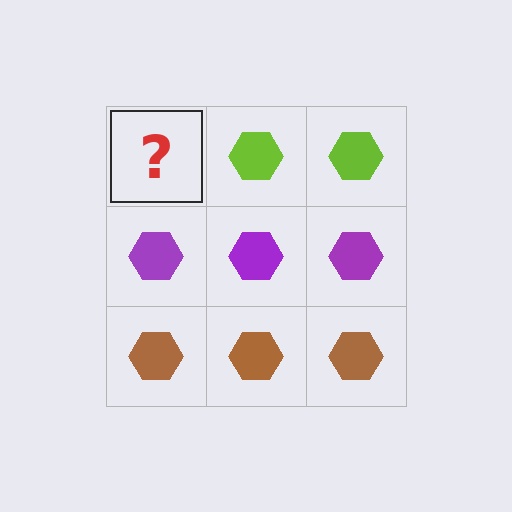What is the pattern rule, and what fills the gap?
The rule is that each row has a consistent color. The gap should be filled with a lime hexagon.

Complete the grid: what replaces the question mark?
The question mark should be replaced with a lime hexagon.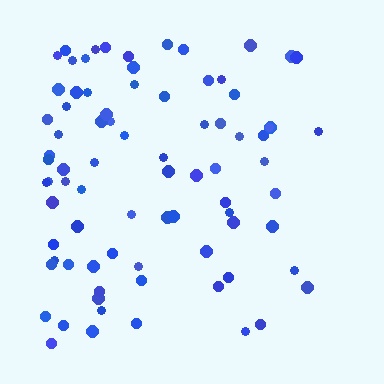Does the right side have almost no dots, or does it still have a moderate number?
Still a moderate number, just noticeably fewer than the left.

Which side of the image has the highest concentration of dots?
The left.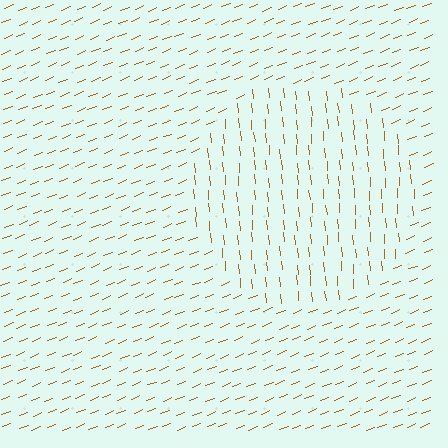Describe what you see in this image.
The image is filled with small brown line segments. A circle region in the image has lines oriented differently from the surrounding lines, creating a visible texture boundary.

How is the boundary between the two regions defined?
The boundary is defined purely by a change in line orientation (approximately 73 degrees difference). All lines are the same color and thickness.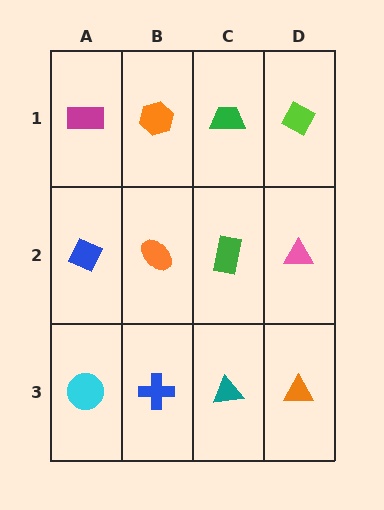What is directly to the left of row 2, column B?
A blue diamond.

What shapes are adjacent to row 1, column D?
A pink triangle (row 2, column D), a green trapezoid (row 1, column C).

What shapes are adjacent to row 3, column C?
A green rectangle (row 2, column C), a blue cross (row 3, column B), an orange triangle (row 3, column D).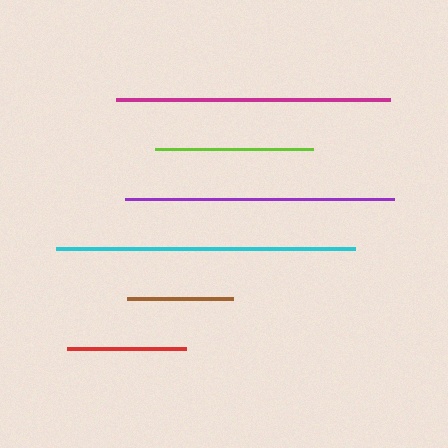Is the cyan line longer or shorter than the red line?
The cyan line is longer than the red line.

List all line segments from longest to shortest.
From longest to shortest: cyan, magenta, purple, lime, red, brown.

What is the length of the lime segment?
The lime segment is approximately 158 pixels long.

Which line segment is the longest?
The cyan line is the longest at approximately 299 pixels.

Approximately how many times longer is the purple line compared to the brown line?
The purple line is approximately 2.6 times the length of the brown line.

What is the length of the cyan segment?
The cyan segment is approximately 299 pixels long.